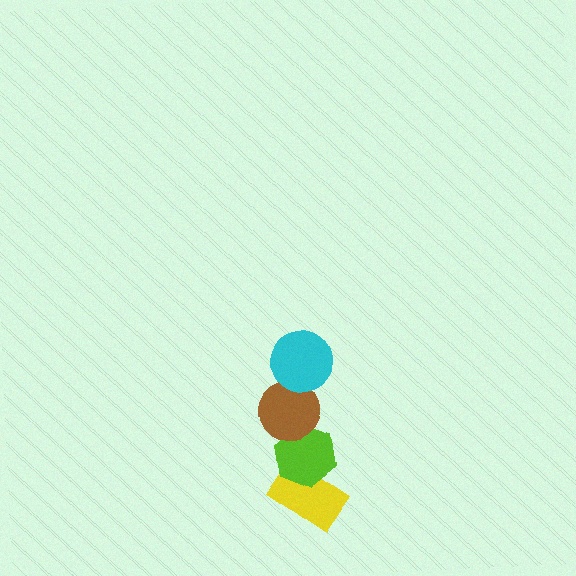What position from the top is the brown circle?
The brown circle is 2nd from the top.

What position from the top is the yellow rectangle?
The yellow rectangle is 4th from the top.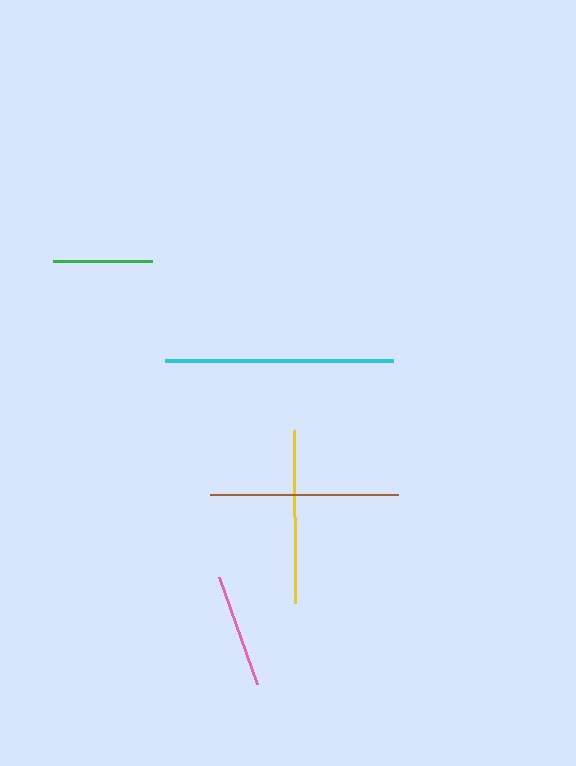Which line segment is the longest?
The cyan line is the longest at approximately 229 pixels.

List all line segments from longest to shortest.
From longest to shortest: cyan, brown, yellow, pink, green.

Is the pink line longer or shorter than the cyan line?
The cyan line is longer than the pink line.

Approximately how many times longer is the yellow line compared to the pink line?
The yellow line is approximately 1.5 times the length of the pink line.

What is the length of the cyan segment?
The cyan segment is approximately 229 pixels long.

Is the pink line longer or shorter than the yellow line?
The yellow line is longer than the pink line.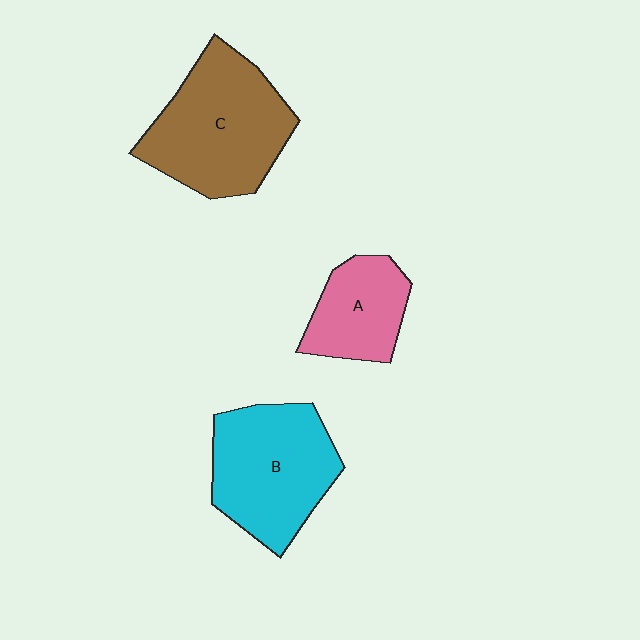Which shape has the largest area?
Shape C (brown).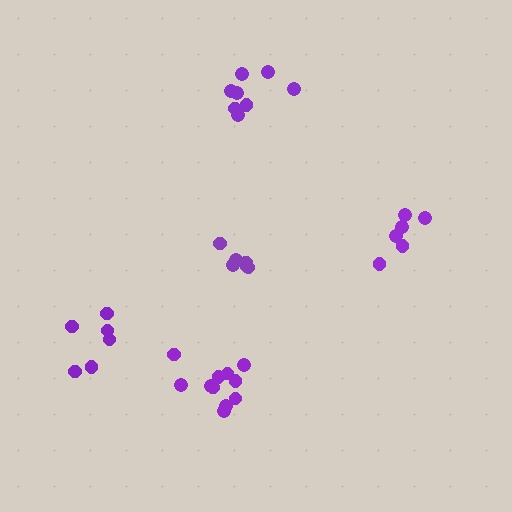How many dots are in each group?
Group 1: 8 dots, Group 2: 6 dots, Group 3: 6 dots, Group 4: 6 dots, Group 5: 11 dots (37 total).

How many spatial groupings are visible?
There are 5 spatial groupings.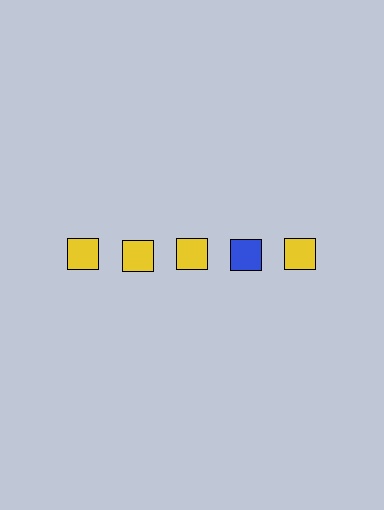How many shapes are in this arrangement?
There are 5 shapes arranged in a grid pattern.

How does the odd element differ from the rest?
It has a different color: blue instead of yellow.